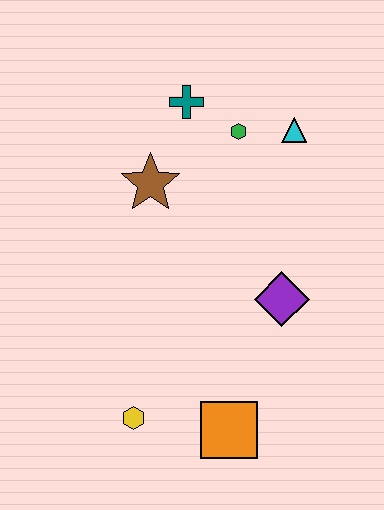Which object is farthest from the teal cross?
The orange square is farthest from the teal cross.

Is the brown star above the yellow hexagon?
Yes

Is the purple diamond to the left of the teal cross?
No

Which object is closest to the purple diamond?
The orange square is closest to the purple diamond.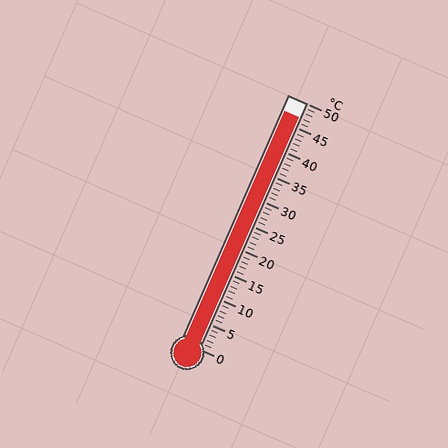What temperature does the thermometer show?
The thermometer shows approximately 47°C.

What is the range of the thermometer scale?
The thermometer scale ranges from 0°C to 50°C.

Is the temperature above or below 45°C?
The temperature is above 45°C.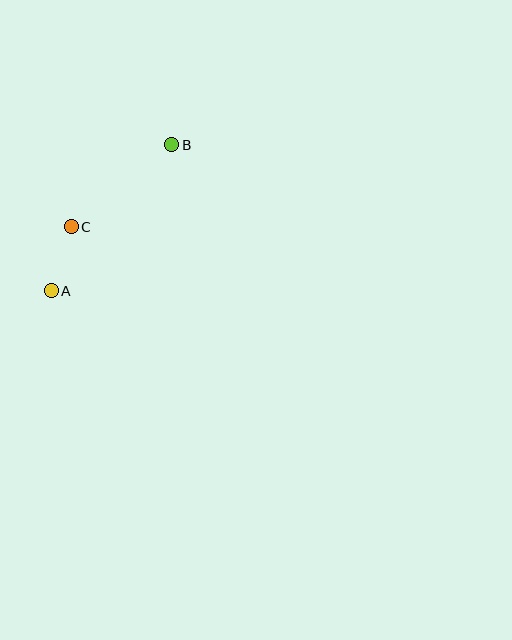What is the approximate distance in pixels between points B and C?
The distance between B and C is approximately 130 pixels.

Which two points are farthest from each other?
Points A and B are farthest from each other.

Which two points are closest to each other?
Points A and C are closest to each other.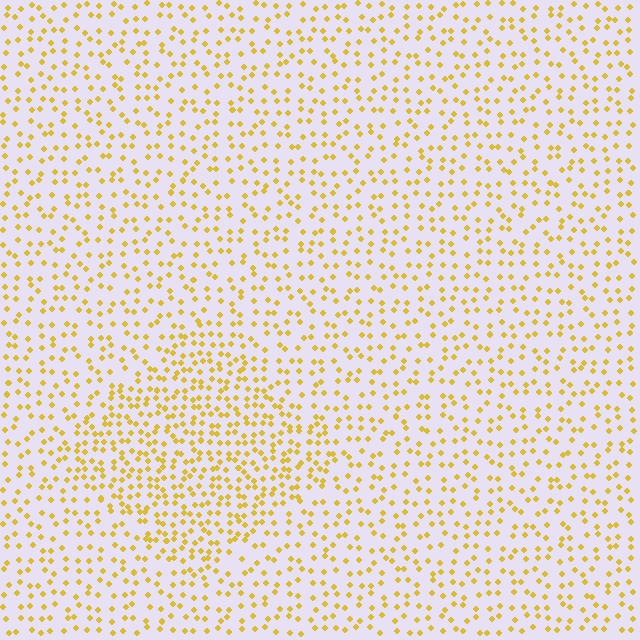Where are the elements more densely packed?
The elements are more densely packed inside the diamond boundary.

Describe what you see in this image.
The image contains small yellow elements arranged at two different densities. A diamond-shaped region is visible where the elements are more densely packed than the surrounding area.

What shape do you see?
I see a diamond.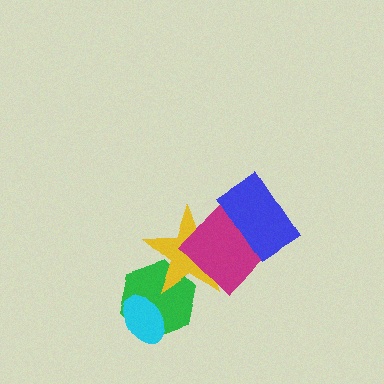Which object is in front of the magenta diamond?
The blue rectangle is in front of the magenta diamond.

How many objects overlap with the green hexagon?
2 objects overlap with the green hexagon.